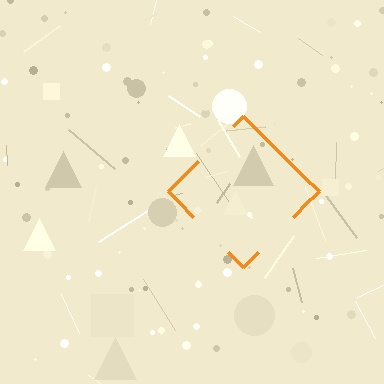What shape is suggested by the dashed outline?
The dashed outline suggests a diamond.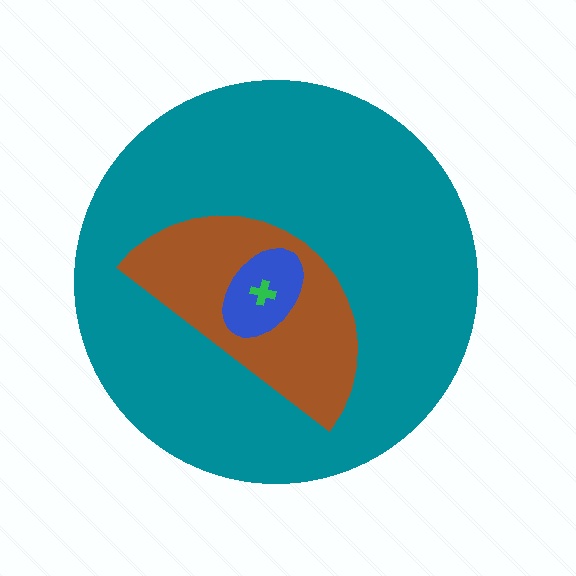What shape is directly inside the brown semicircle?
The blue ellipse.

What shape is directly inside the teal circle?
The brown semicircle.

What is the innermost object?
The green cross.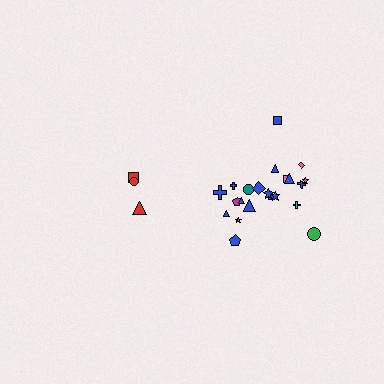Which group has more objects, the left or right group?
The right group.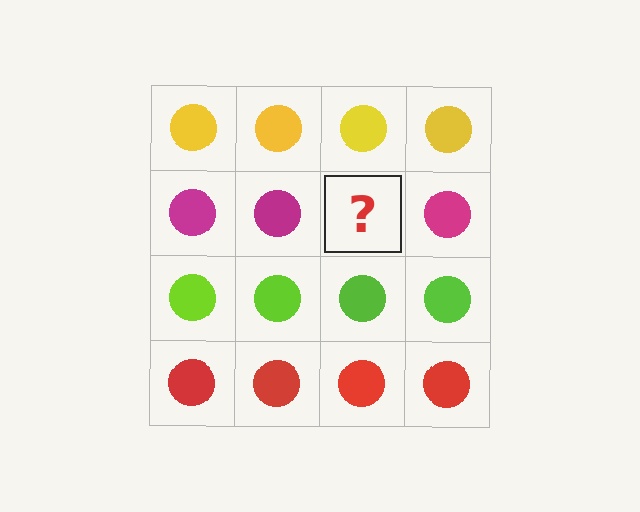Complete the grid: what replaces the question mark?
The question mark should be replaced with a magenta circle.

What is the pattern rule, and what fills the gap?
The rule is that each row has a consistent color. The gap should be filled with a magenta circle.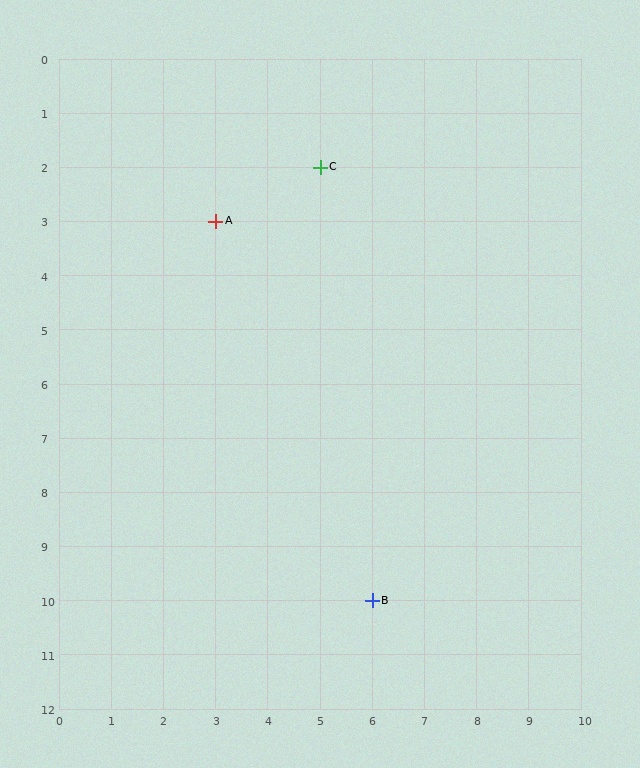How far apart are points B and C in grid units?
Points B and C are 1 column and 8 rows apart (about 8.1 grid units diagonally).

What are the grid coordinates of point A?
Point A is at grid coordinates (3, 3).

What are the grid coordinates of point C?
Point C is at grid coordinates (5, 2).